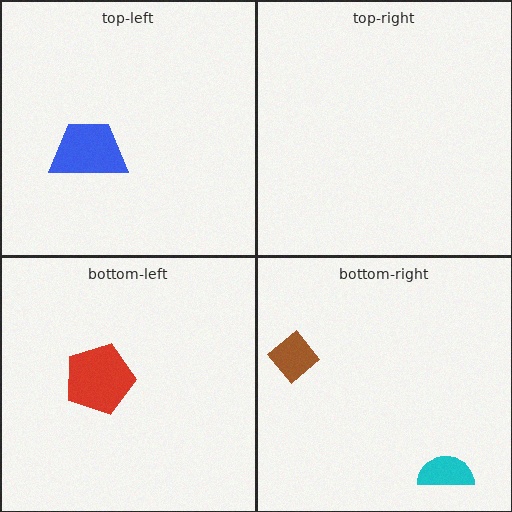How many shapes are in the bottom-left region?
1.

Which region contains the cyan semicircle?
The bottom-right region.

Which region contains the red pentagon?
The bottom-left region.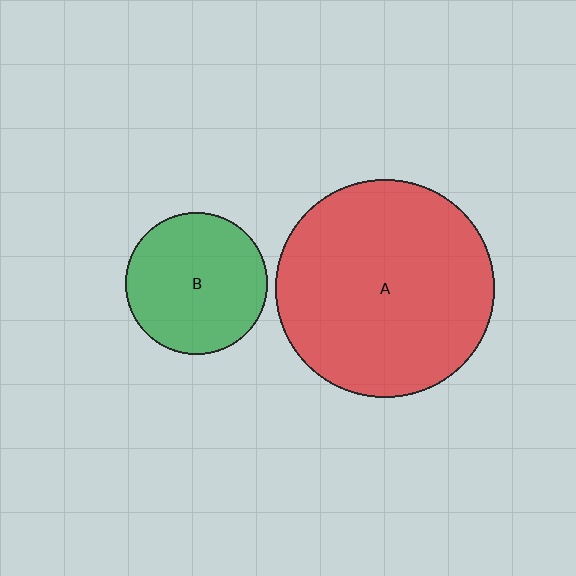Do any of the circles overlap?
No, none of the circles overlap.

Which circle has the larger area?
Circle A (red).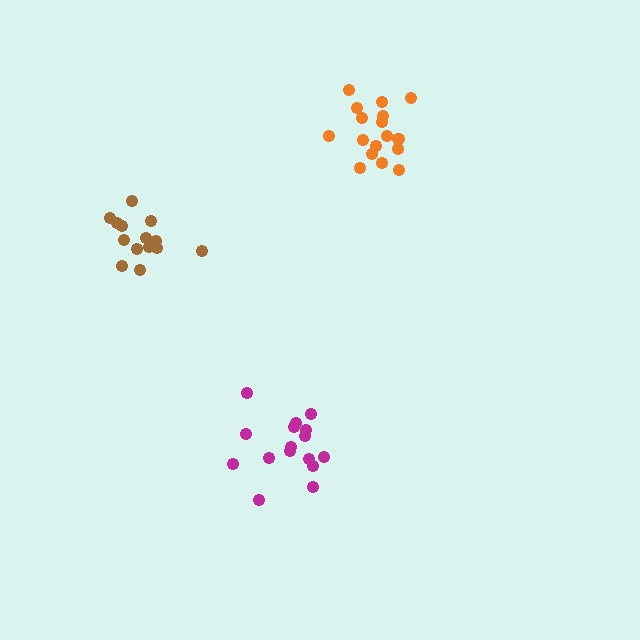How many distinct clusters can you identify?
There are 3 distinct clusters.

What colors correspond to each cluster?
The clusters are colored: orange, brown, magenta.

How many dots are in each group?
Group 1: 18 dots, Group 2: 15 dots, Group 3: 16 dots (49 total).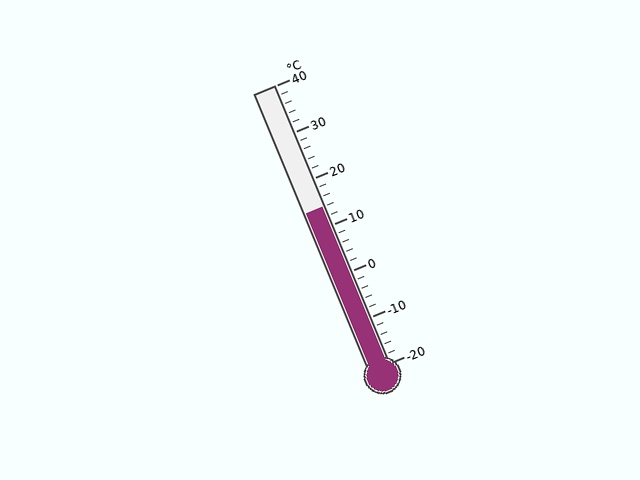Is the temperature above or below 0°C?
The temperature is above 0°C.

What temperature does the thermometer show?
The thermometer shows approximately 14°C.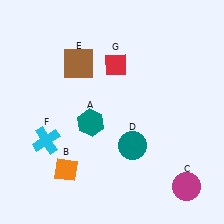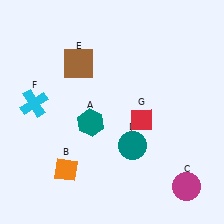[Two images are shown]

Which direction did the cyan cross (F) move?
The cyan cross (F) moved up.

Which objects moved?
The objects that moved are: the cyan cross (F), the red diamond (G).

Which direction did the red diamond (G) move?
The red diamond (G) moved down.